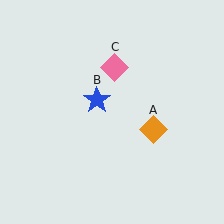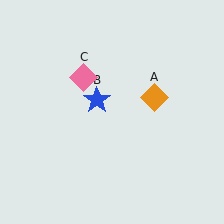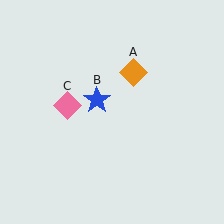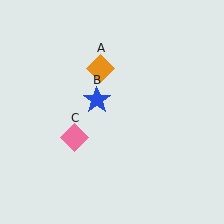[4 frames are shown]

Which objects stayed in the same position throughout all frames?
Blue star (object B) remained stationary.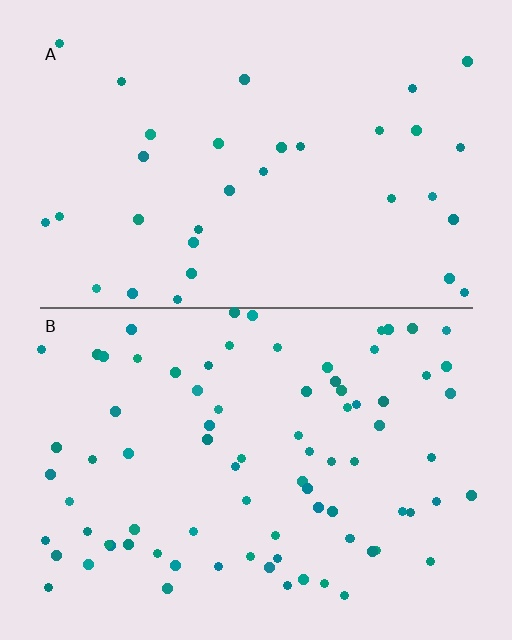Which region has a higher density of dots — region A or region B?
B (the bottom).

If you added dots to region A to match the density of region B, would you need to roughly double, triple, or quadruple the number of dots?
Approximately triple.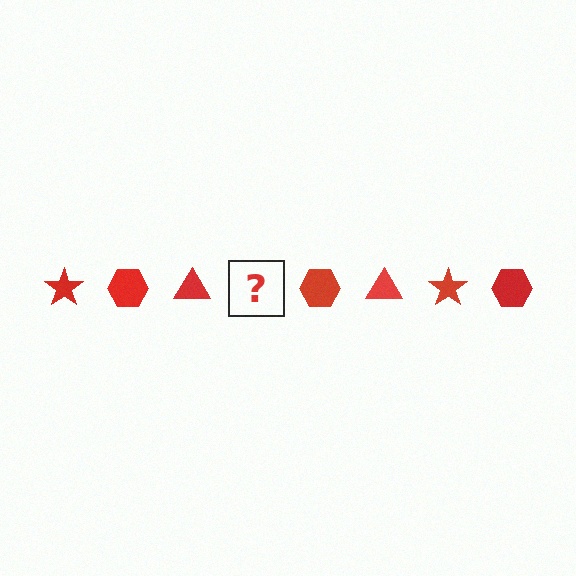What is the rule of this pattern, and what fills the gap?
The rule is that the pattern cycles through star, hexagon, triangle shapes in red. The gap should be filled with a red star.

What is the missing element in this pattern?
The missing element is a red star.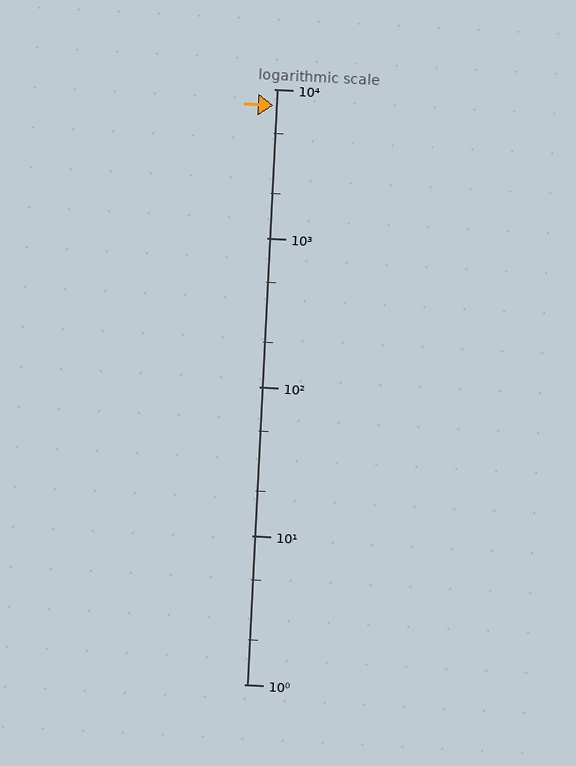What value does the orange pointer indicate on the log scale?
The pointer indicates approximately 7700.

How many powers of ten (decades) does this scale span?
The scale spans 4 decades, from 1 to 10000.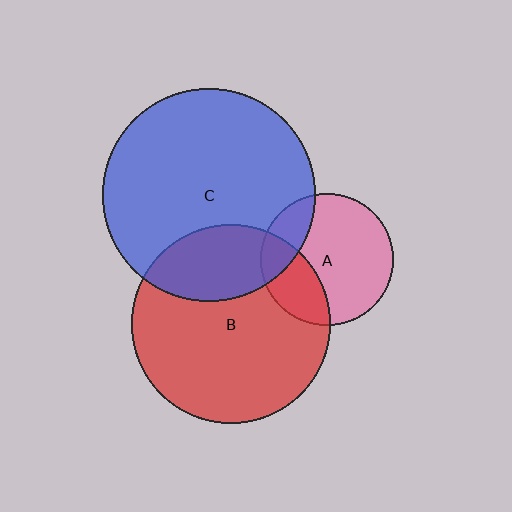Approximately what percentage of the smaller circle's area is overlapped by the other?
Approximately 30%.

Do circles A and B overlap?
Yes.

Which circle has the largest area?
Circle C (blue).